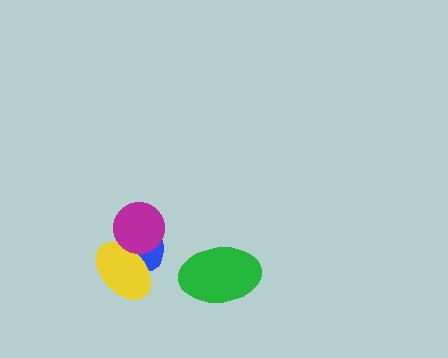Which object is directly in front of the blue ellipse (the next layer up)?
The yellow ellipse is directly in front of the blue ellipse.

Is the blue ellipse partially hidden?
Yes, it is partially covered by another shape.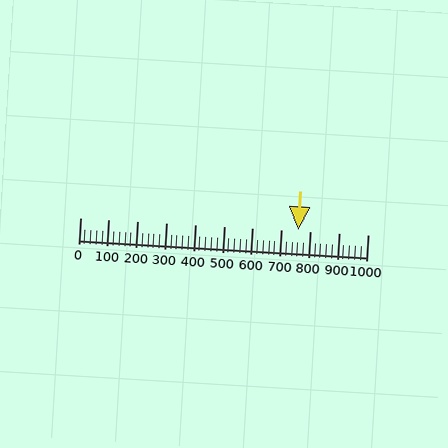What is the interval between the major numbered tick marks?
The major tick marks are spaced 100 units apart.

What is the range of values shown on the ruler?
The ruler shows values from 0 to 1000.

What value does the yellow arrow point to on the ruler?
The yellow arrow points to approximately 760.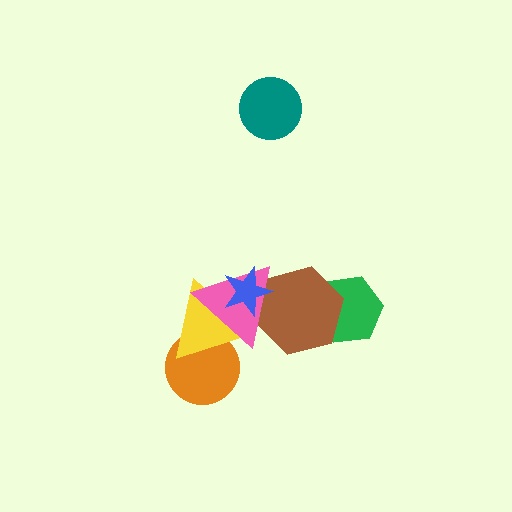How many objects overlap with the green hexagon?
1 object overlaps with the green hexagon.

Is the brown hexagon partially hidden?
Yes, it is partially covered by another shape.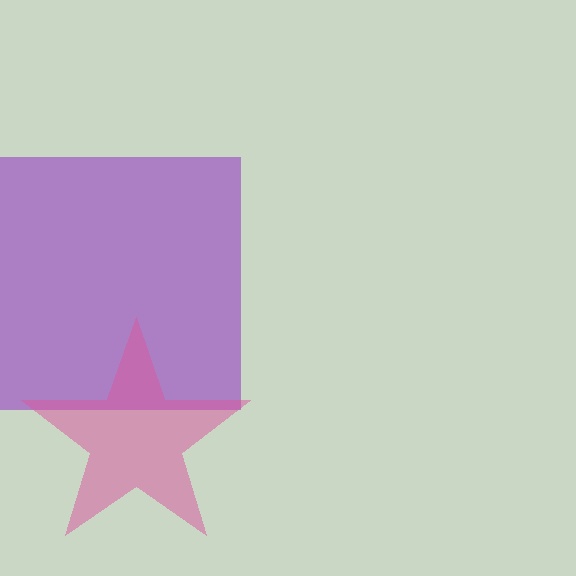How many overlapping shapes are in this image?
There are 2 overlapping shapes in the image.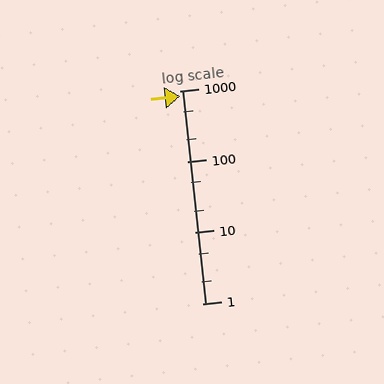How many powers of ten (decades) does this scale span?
The scale spans 3 decades, from 1 to 1000.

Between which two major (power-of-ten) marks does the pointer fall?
The pointer is between 100 and 1000.